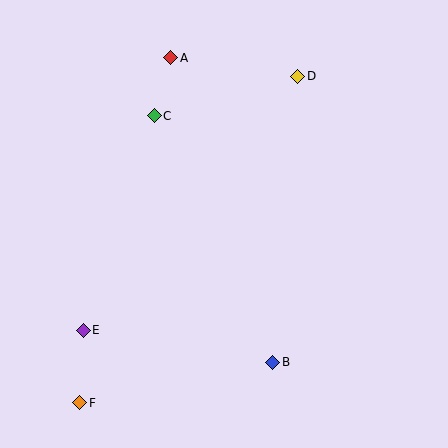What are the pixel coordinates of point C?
Point C is at (154, 116).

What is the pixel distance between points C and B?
The distance between C and B is 273 pixels.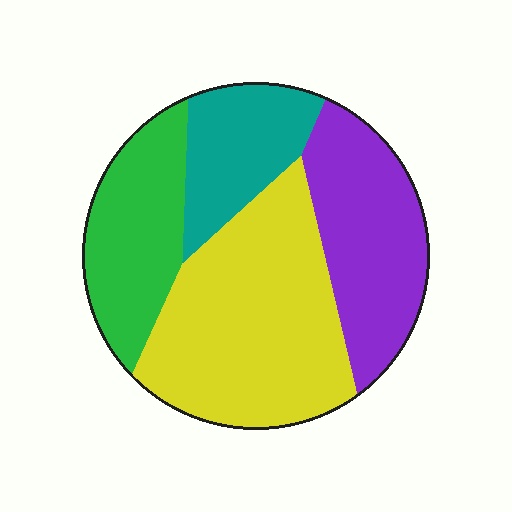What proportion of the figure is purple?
Purple covers 25% of the figure.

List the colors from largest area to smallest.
From largest to smallest: yellow, purple, green, teal.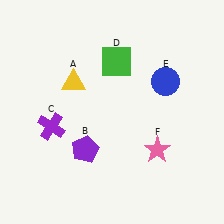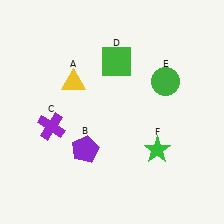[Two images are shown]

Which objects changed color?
E changed from blue to green. F changed from pink to green.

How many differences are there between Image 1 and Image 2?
There are 2 differences between the two images.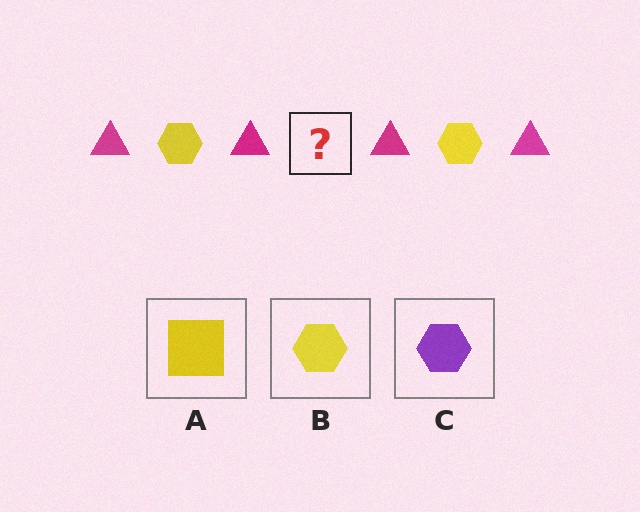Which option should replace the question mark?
Option B.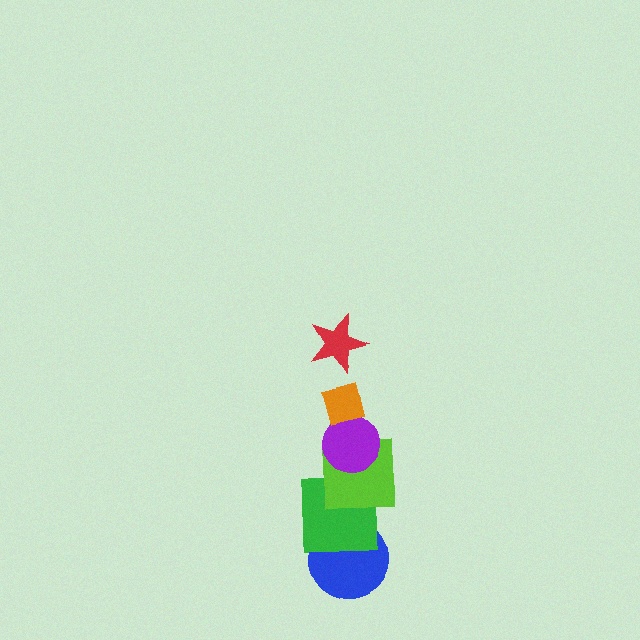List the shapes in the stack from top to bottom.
From top to bottom: the red star, the orange square, the purple circle, the lime square, the green square, the blue circle.